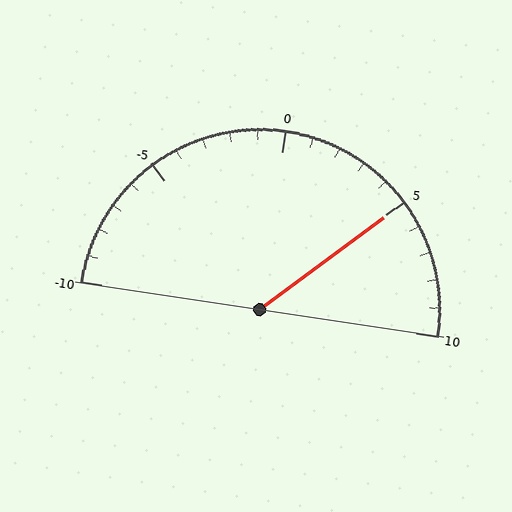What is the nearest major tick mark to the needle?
The nearest major tick mark is 5.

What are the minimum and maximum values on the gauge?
The gauge ranges from -10 to 10.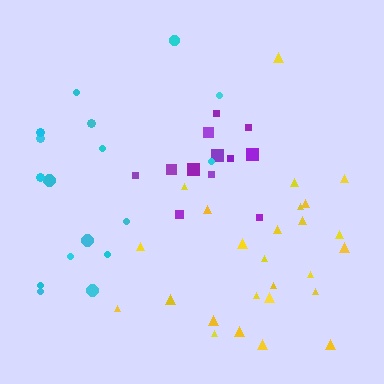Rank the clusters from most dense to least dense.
purple, yellow, cyan.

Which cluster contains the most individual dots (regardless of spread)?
Yellow (26).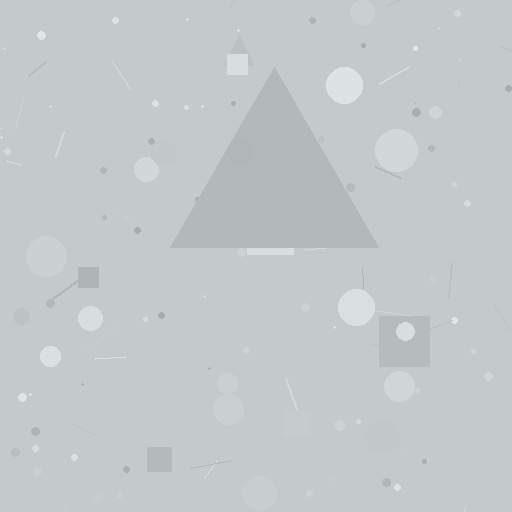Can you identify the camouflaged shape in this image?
The camouflaged shape is a triangle.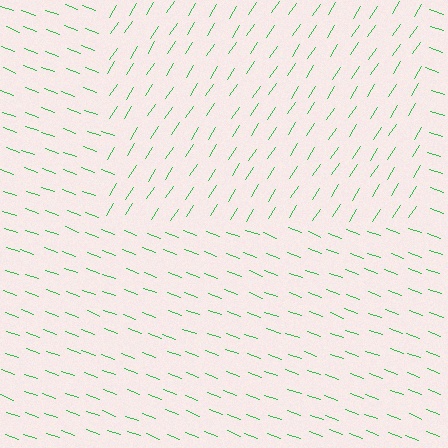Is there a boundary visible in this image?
Yes, there is a texture boundary formed by a change in line orientation.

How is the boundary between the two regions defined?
The boundary is defined purely by a change in line orientation (approximately 77 degrees difference). All lines are the same color and thickness.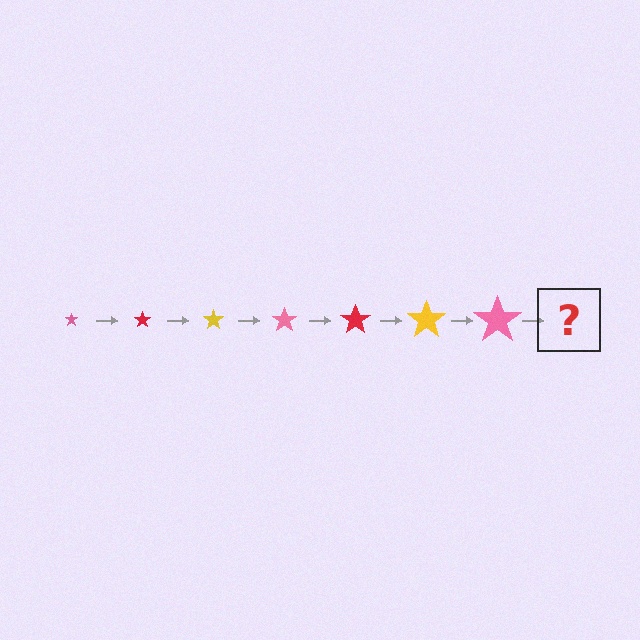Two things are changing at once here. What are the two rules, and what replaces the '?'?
The two rules are that the star grows larger each step and the color cycles through pink, red, and yellow. The '?' should be a red star, larger than the previous one.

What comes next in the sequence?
The next element should be a red star, larger than the previous one.